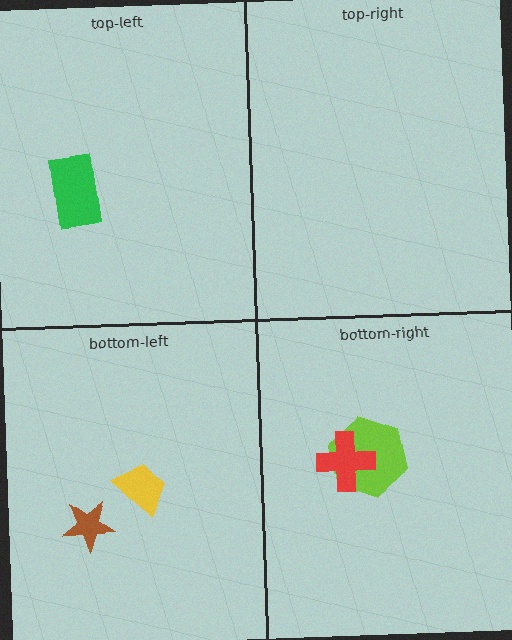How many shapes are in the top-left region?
1.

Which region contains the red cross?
The bottom-right region.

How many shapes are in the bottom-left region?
2.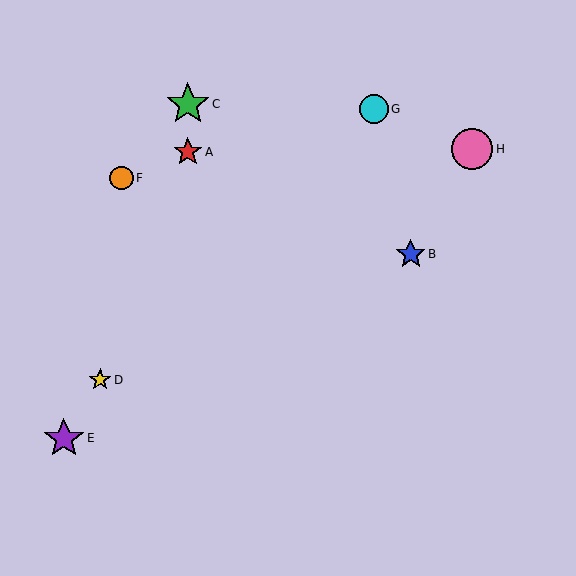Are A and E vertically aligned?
No, A is at x≈188 and E is at x≈64.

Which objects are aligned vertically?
Objects A, C are aligned vertically.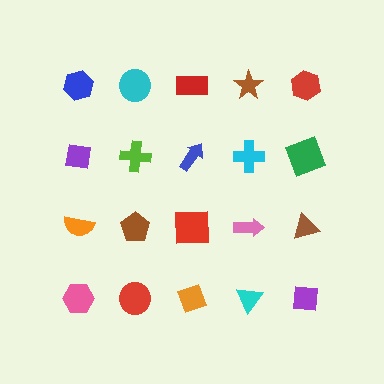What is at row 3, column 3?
A red square.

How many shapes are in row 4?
5 shapes.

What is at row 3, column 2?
A brown pentagon.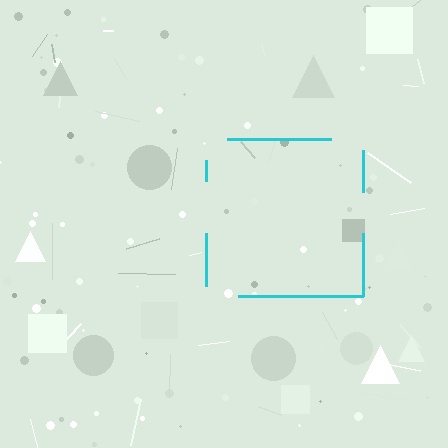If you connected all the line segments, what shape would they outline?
They would outline a square.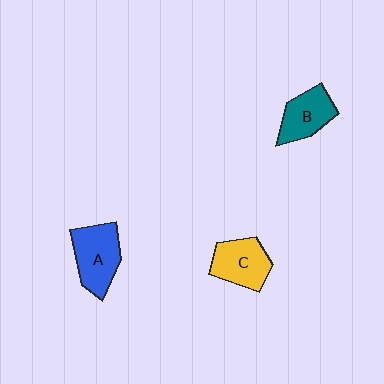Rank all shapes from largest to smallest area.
From largest to smallest: A (blue), C (yellow), B (teal).